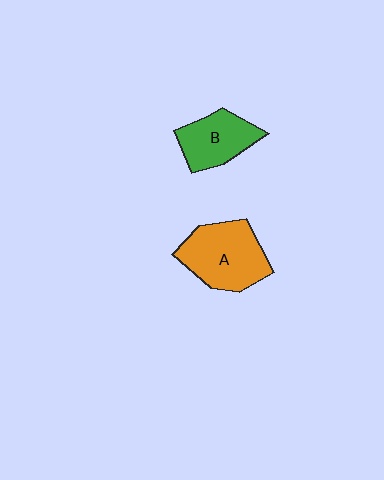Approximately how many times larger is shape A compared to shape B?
Approximately 1.4 times.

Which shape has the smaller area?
Shape B (green).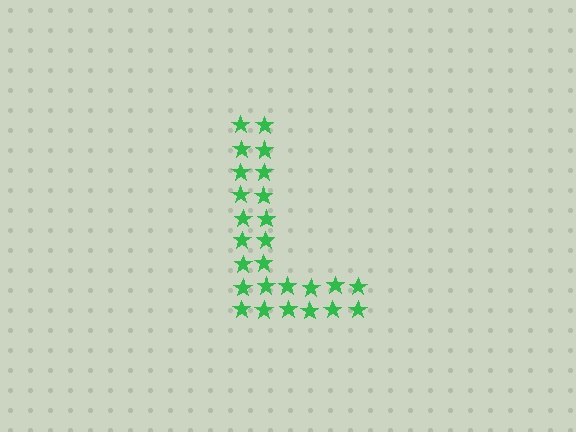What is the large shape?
The large shape is the letter L.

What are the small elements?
The small elements are stars.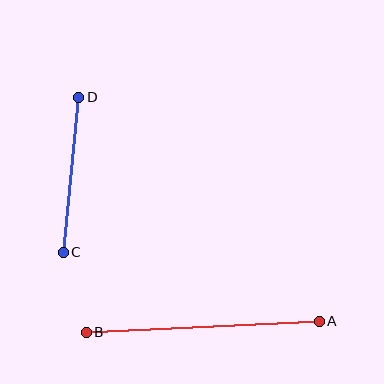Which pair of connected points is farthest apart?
Points A and B are farthest apart.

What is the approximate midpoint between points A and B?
The midpoint is at approximately (203, 327) pixels.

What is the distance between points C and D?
The distance is approximately 156 pixels.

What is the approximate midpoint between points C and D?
The midpoint is at approximately (71, 175) pixels.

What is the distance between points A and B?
The distance is approximately 233 pixels.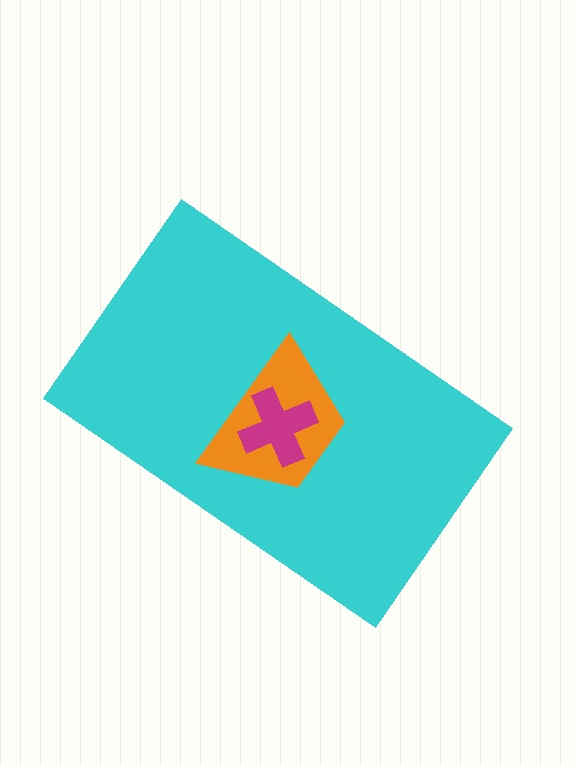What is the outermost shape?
The cyan rectangle.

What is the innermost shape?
The magenta cross.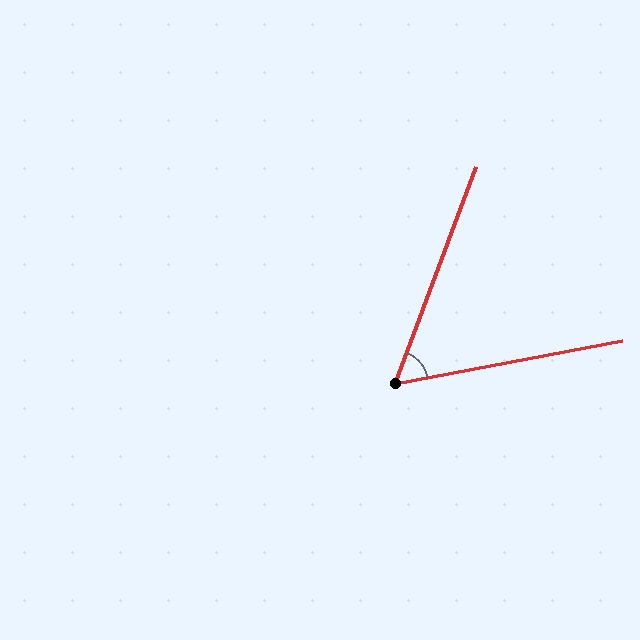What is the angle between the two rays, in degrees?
Approximately 59 degrees.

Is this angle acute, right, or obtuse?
It is acute.